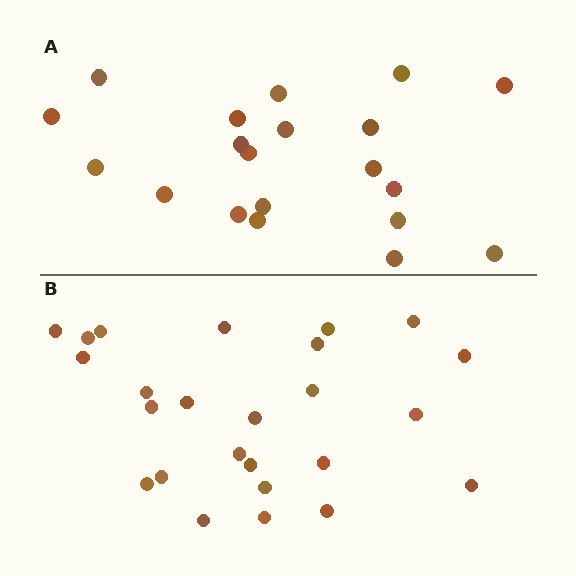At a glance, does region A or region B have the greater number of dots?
Region B (the bottom region) has more dots.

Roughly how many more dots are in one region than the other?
Region B has about 5 more dots than region A.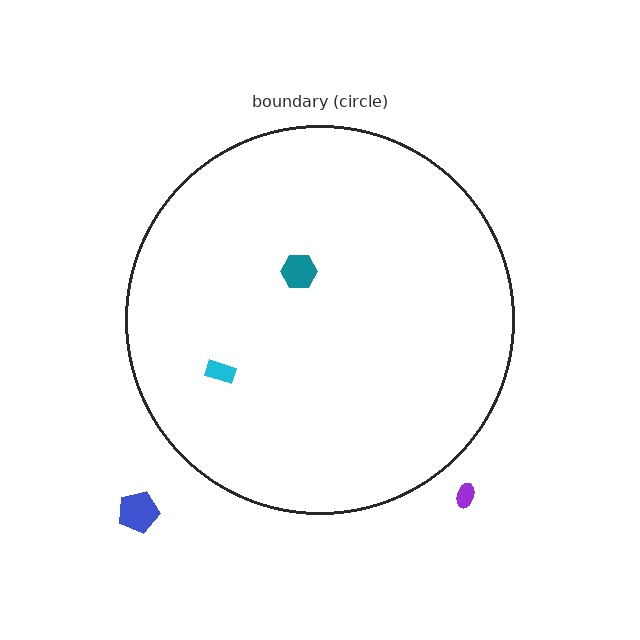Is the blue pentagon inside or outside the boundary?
Outside.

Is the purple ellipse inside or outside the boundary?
Outside.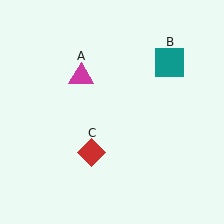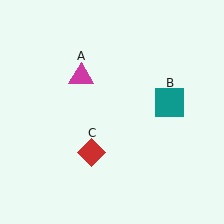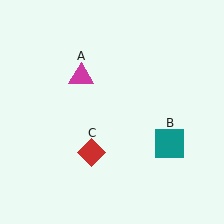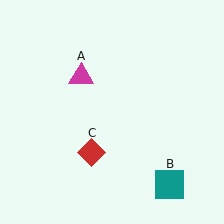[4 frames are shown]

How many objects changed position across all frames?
1 object changed position: teal square (object B).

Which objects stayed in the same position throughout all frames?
Magenta triangle (object A) and red diamond (object C) remained stationary.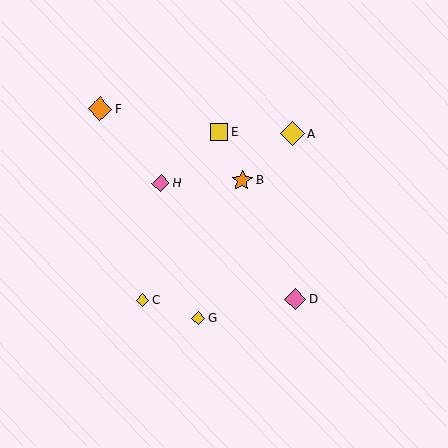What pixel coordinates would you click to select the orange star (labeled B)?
Click at (242, 181) to select the orange star B.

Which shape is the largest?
The yellow diamond (labeled A) is the largest.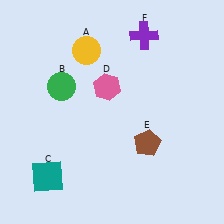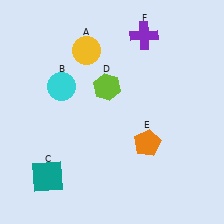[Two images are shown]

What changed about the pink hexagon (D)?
In Image 1, D is pink. In Image 2, it changed to lime.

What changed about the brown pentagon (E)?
In Image 1, E is brown. In Image 2, it changed to orange.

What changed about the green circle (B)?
In Image 1, B is green. In Image 2, it changed to cyan.